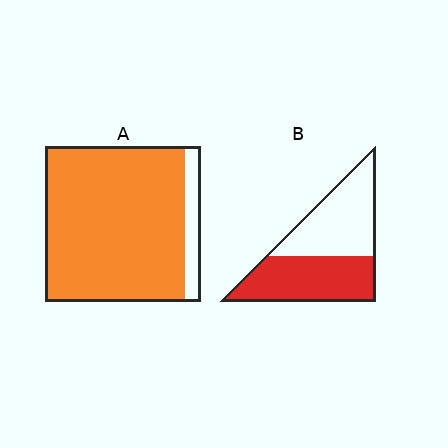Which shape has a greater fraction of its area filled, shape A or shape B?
Shape A.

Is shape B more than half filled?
Roughly half.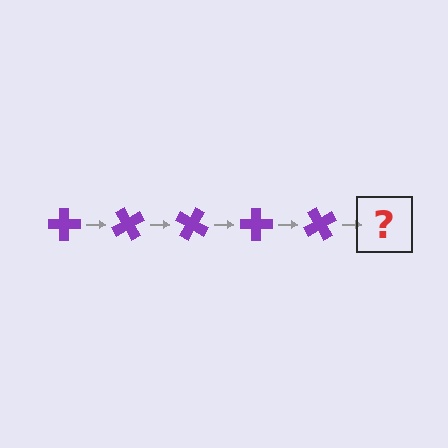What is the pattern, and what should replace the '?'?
The pattern is that the cross rotates 60 degrees each step. The '?' should be a purple cross rotated 300 degrees.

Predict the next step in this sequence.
The next step is a purple cross rotated 300 degrees.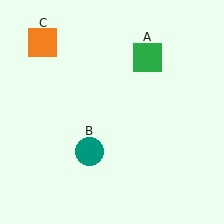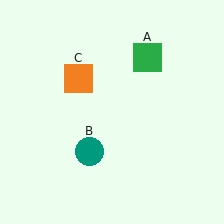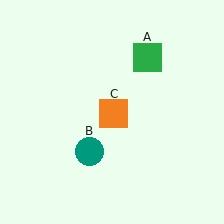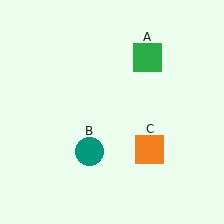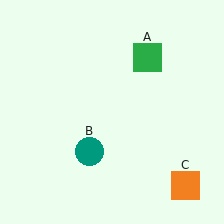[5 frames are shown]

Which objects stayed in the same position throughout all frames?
Green square (object A) and teal circle (object B) remained stationary.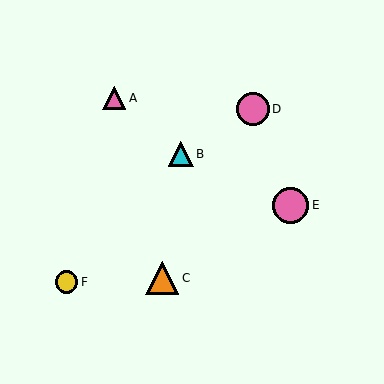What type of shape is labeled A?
Shape A is a pink triangle.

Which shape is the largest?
The pink circle (labeled E) is the largest.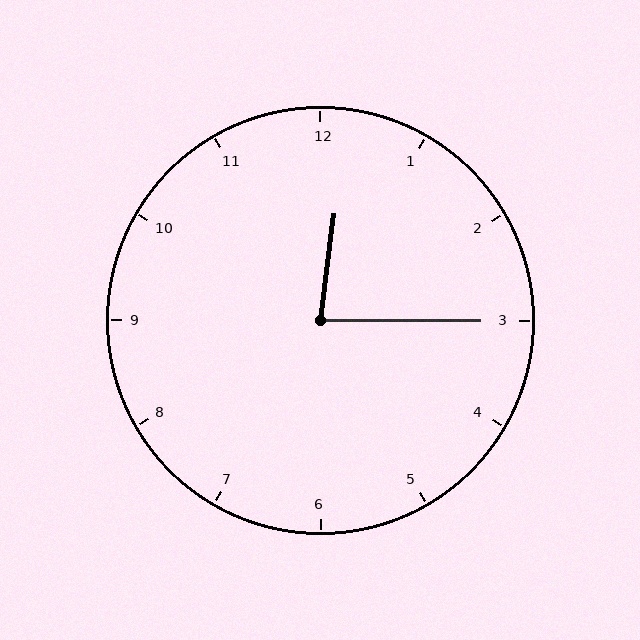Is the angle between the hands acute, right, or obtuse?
It is acute.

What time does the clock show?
12:15.